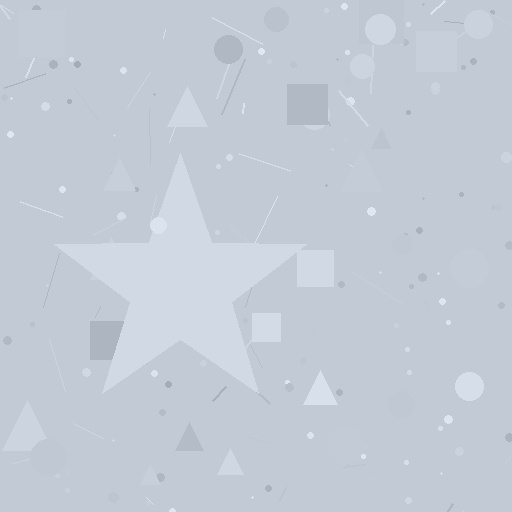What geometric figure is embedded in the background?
A star is embedded in the background.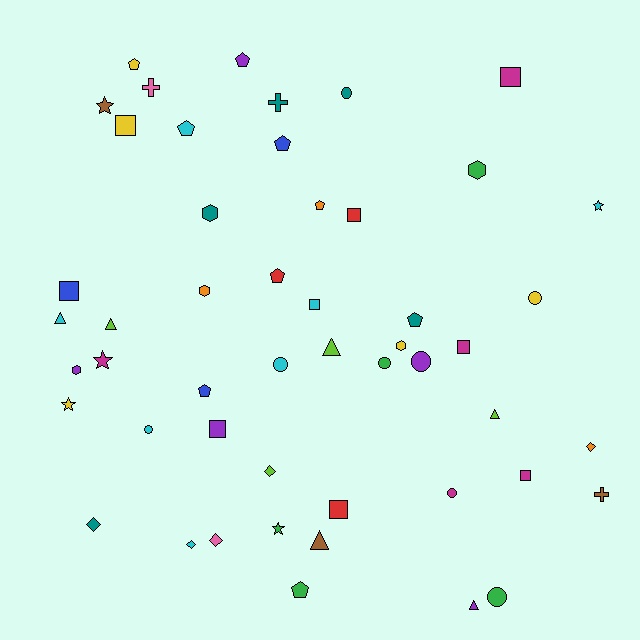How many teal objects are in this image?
There are 5 teal objects.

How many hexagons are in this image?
There are 5 hexagons.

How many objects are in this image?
There are 50 objects.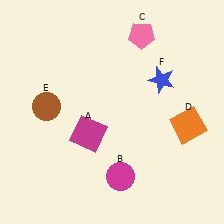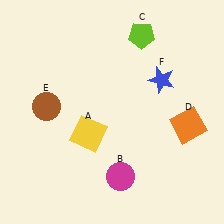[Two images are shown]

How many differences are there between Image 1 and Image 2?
There are 2 differences between the two images.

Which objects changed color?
A changed from magenta to yellow. C changed from pink to lime.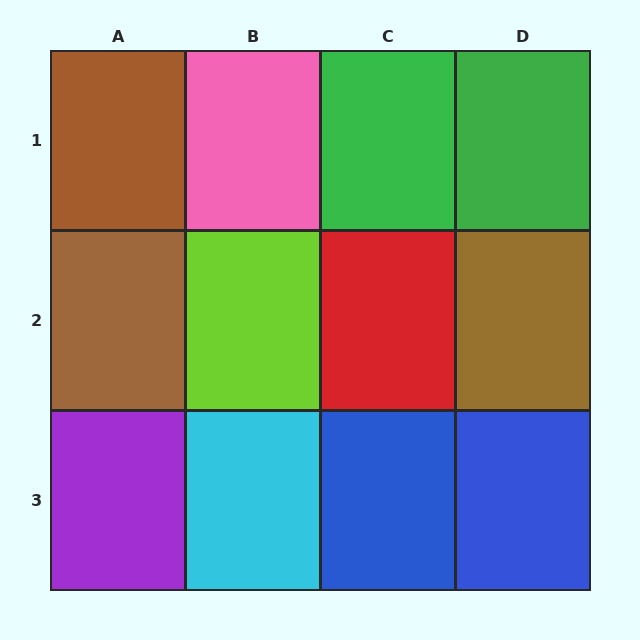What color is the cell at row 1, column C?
Green.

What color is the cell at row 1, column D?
Green.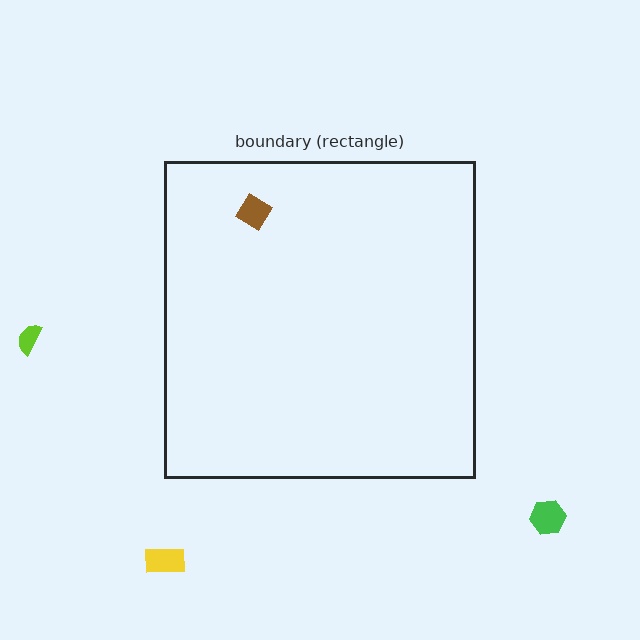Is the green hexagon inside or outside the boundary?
Outside.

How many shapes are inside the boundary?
1 inside, 3 outside.